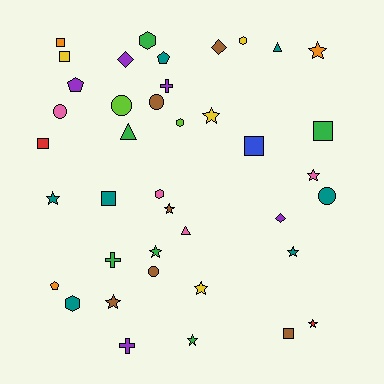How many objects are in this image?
There are 40 objects.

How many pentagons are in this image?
There are 3 pentagons.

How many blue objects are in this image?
There is 1 blue object.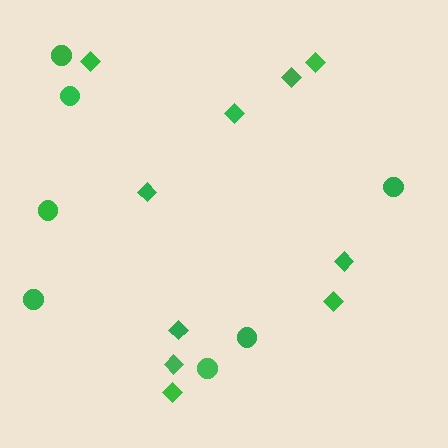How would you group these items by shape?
There are 2 groups: one group of diamonds (10) and one group of circles (7).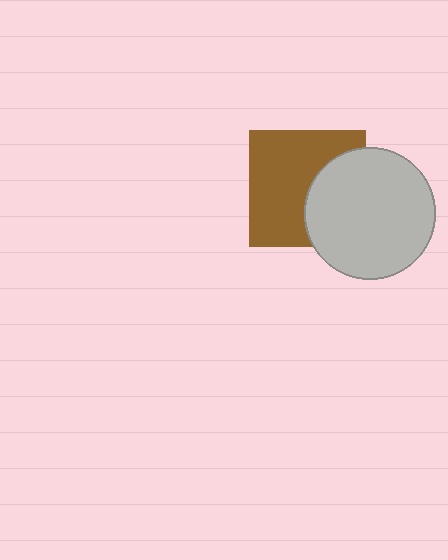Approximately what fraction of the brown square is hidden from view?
Roughly 38% of the brown square is hidden behind the light gray circle.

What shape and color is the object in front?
The object in front is a light gray circle.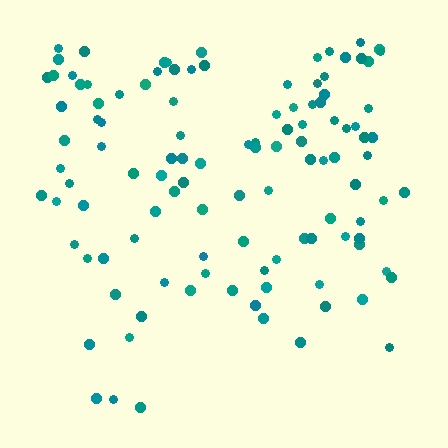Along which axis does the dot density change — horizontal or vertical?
Vertical.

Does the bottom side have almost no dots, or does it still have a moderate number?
Still a moderate number, just noticeably fewer than the top.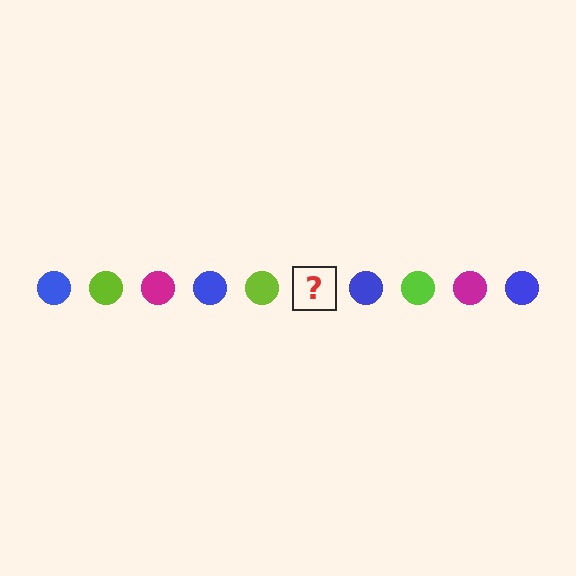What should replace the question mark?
The question mark should be replaced with a magenta circle.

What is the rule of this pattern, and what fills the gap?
The rule is that the pattern cycles through blue, lime, magenta circles. The gap should be filled with a magenta circle.